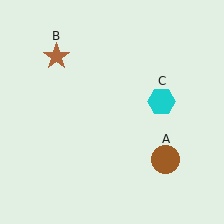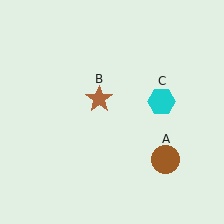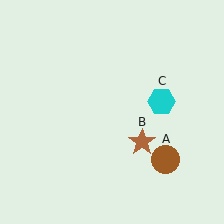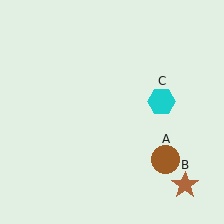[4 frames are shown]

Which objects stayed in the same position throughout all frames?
Brown circle (object A) and cyan hexagon (object C) remained stationary.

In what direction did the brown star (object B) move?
The brown star (object B) moved down and to the right.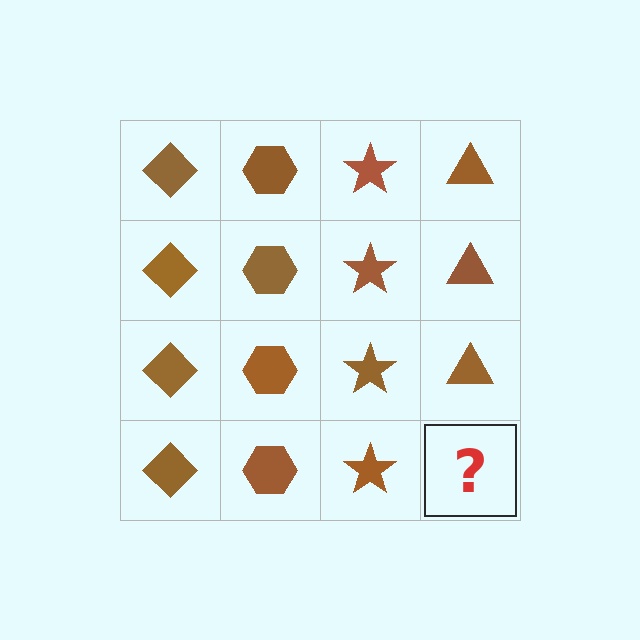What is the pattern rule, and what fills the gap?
The rule is that each column has a consistent shape. The gap should be filled with a brown triangle.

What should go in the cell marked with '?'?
The missing cell should contain a brown triangle.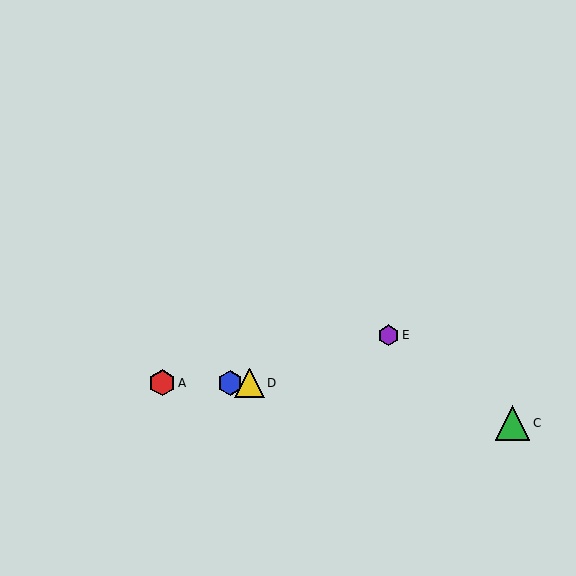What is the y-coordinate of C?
Object C is at y≈423.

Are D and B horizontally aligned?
Yes, both are at y≈383.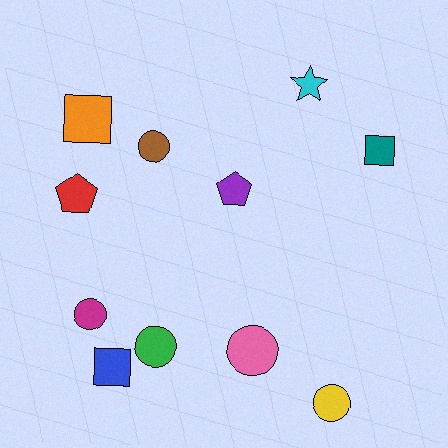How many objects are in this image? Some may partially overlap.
There are 11 objects.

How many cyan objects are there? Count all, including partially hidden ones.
There is 1 cyan object.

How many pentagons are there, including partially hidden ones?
There are 2 pentagons.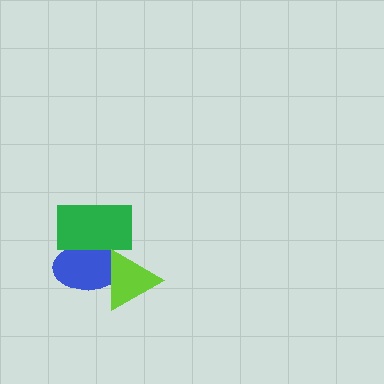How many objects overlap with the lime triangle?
2 objects overlap with the lime triangle.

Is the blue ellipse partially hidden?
Yes, it is partially covered by another shape.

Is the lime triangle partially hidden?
No, no other shape covers it.